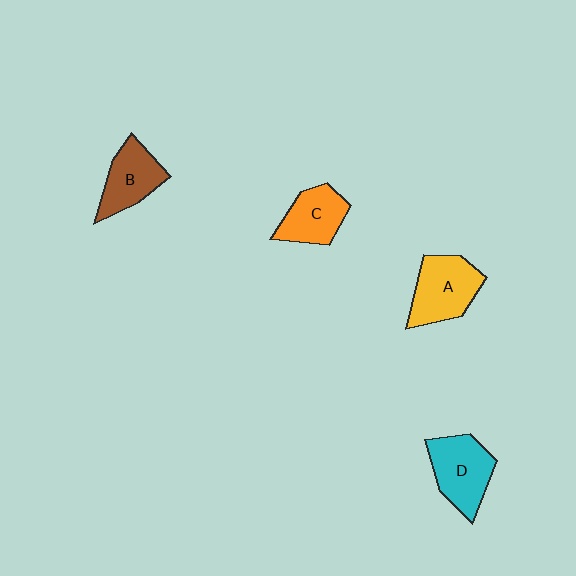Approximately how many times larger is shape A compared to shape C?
Approximately 1.3 times.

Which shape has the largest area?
Shape D (cyan).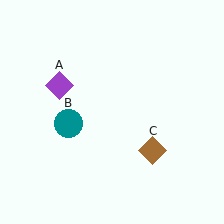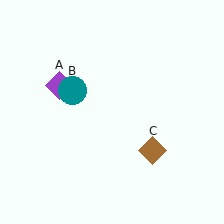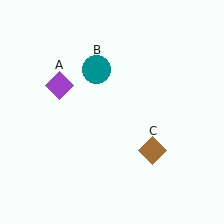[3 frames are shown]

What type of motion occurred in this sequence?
The teal circle (object B) rotated clockwise around the center of the scene.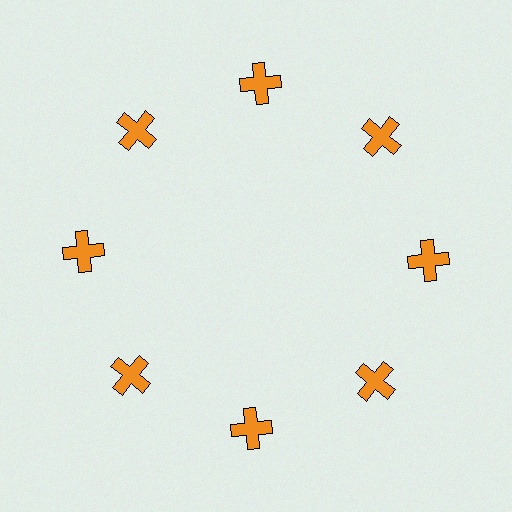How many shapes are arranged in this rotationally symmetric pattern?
There are 8 shapes, arranged in 8 groups of 1.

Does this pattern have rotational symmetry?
Yes, this pattern has 8-fold rotational symmetry. It looks the same after rotating 45 degrees around the center.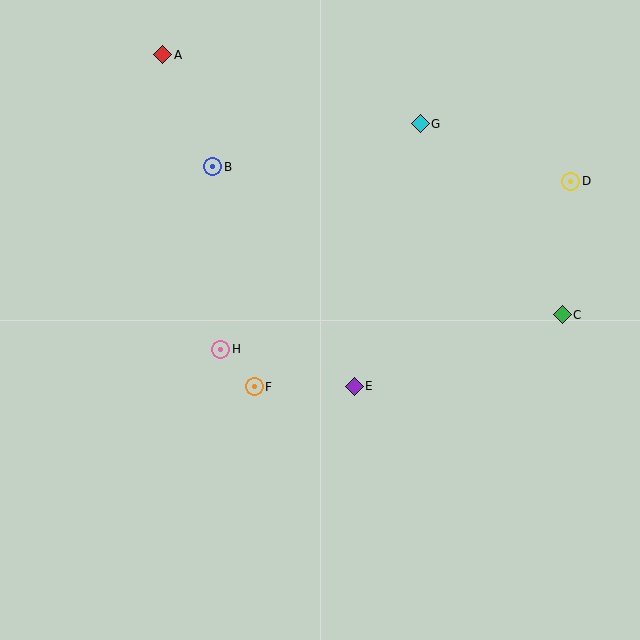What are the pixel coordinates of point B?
Point B is at (213, 167).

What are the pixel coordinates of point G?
Point G is at (420, 124).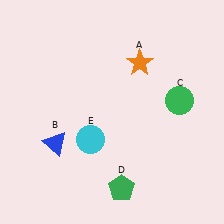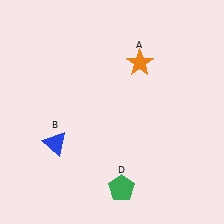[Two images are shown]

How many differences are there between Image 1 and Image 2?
There are 2 differences between the two images.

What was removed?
The green circle (C), the cyan circle (E) were removed in Image 2.